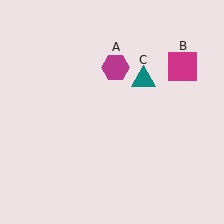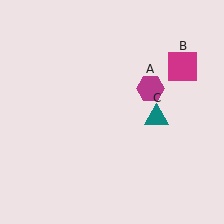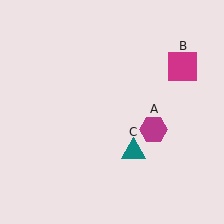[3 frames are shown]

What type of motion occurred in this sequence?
The magenta hexagon (object A), teal triangle (object C) rotated clockwise around the center of the scene.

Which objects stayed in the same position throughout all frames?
Magenta square (object B) remained stationary.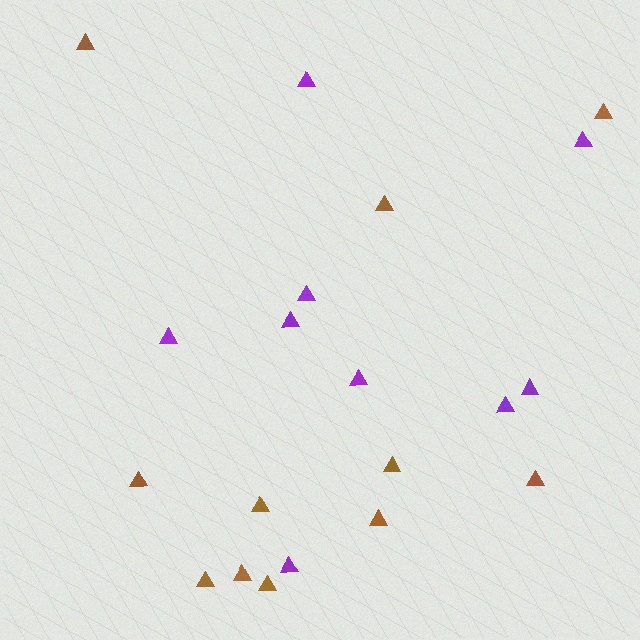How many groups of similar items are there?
There are 2 groups: one group of purple triangles (9) and one group of brown triangles (11).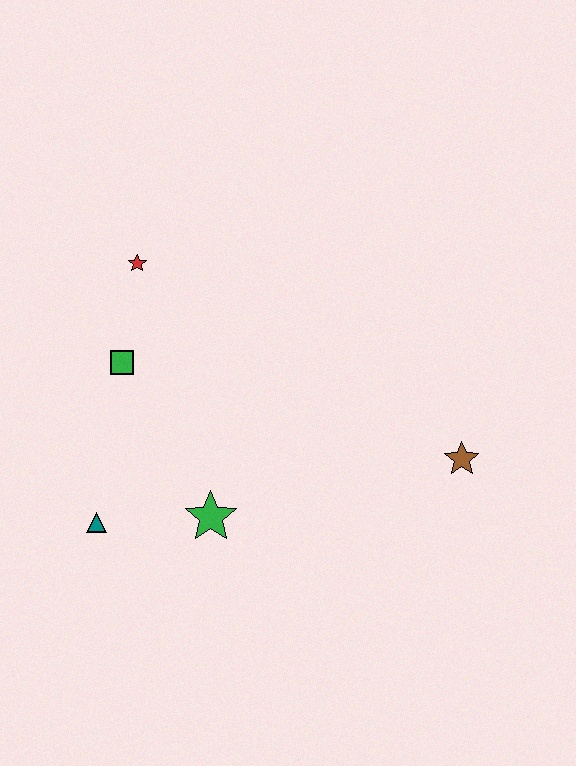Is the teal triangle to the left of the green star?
Yes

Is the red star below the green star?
No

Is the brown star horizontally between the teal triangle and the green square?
No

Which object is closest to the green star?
The teal triangle is closest to the green star.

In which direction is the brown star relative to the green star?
The brown star is to the right of the green star.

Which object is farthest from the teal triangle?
The brown star is farthest from the teal triangle.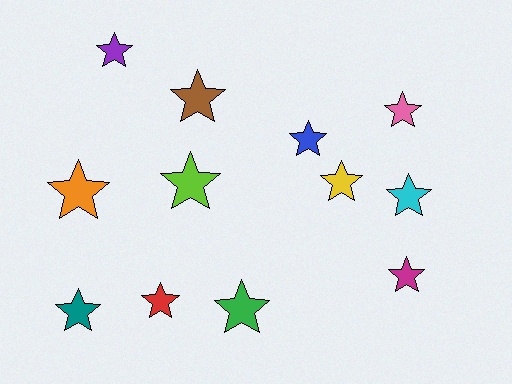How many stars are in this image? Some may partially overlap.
There are 12 stars.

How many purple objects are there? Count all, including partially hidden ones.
There is 1 purple object.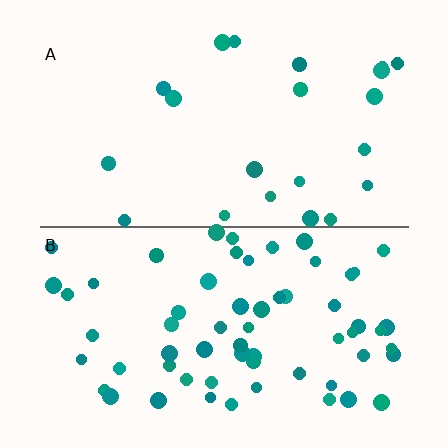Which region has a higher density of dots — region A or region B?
B (the bottom).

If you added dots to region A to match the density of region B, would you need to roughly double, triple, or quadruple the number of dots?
Approximately triple.